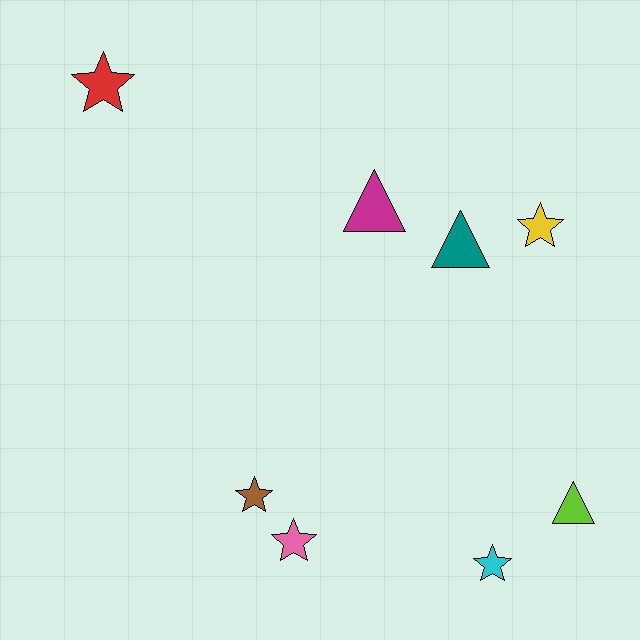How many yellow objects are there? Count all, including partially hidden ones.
There is 1 yellow object.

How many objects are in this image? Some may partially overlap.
There are 8 objects.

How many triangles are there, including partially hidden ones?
There are 3 triangles.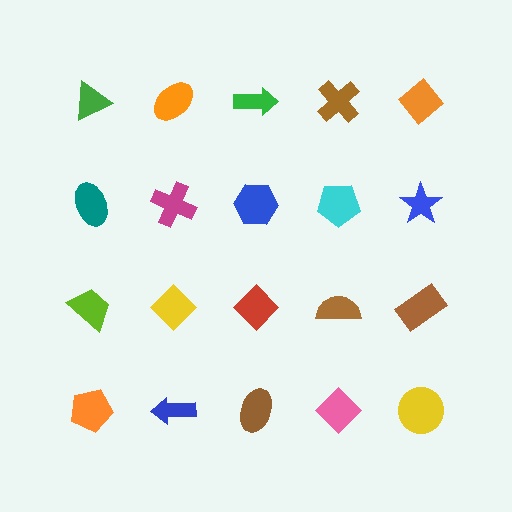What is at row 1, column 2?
An orange ellipse.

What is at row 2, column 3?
A blue hexagon.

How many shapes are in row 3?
5 shapes.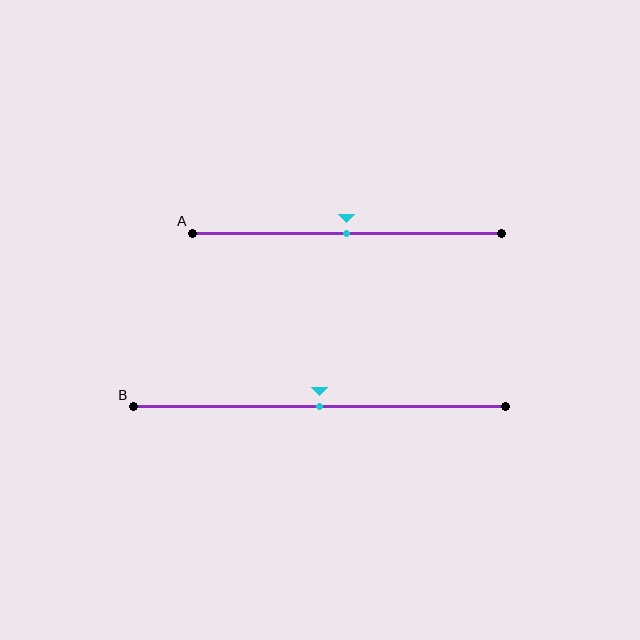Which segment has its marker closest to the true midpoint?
Segment A has its marker closest to the true midpoint.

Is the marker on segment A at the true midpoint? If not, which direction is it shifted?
Yes, the marker on segment A is at the true midpoint.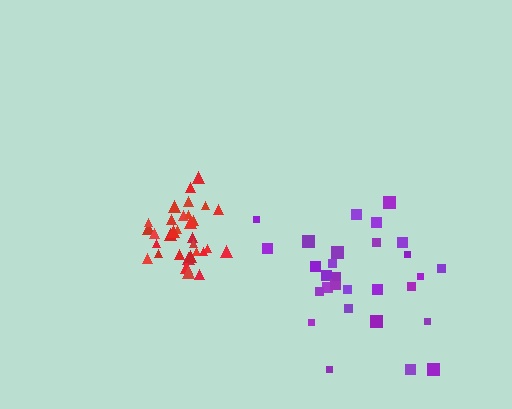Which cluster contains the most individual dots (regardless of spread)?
Red (32).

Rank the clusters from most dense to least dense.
red, purple.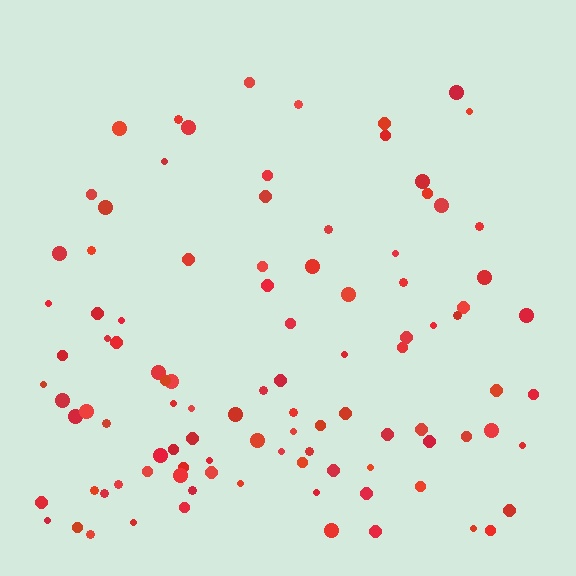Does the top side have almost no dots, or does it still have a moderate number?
Still a moderate number, just noticeably fewer than the bottom.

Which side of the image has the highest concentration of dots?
The bottom.